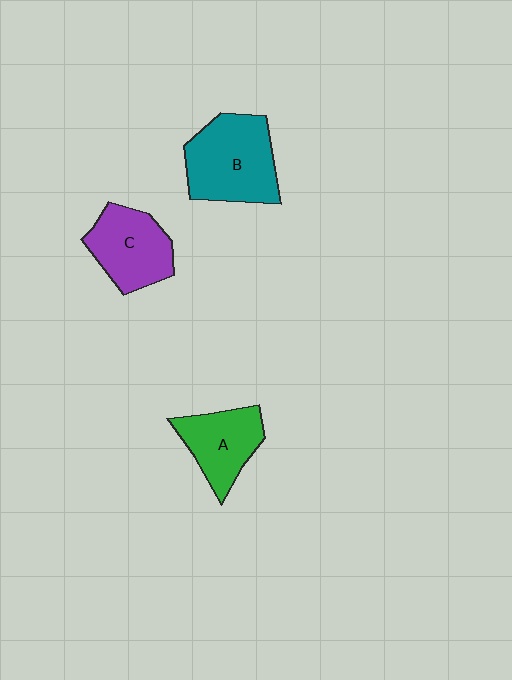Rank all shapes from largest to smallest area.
From largest to smallest: B (teal), C (purple), A (green).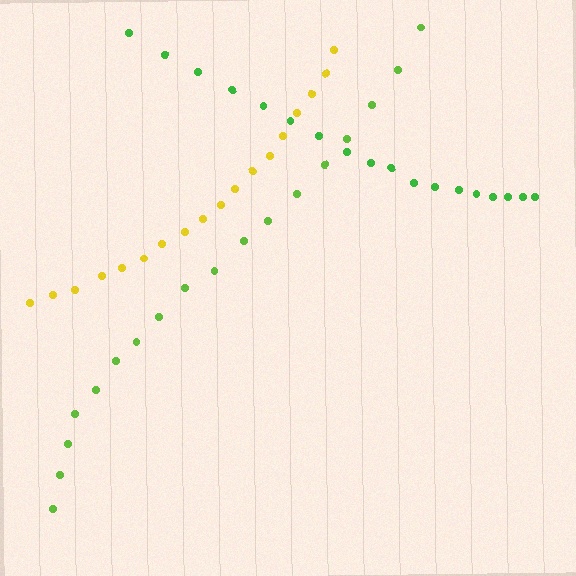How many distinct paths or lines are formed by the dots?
There are 3 distinct paths.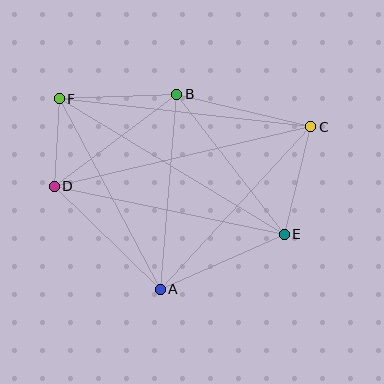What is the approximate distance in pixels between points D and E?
The distance between D and E is approximately 235 pixels.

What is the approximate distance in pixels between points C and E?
The distance between C and E is approximately 111 pixels.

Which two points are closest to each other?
Points D and F are closest to each other.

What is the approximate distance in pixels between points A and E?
The distance between A and E is approximately 136 pixels.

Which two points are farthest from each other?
Points C and D are farthest from each other.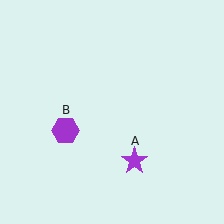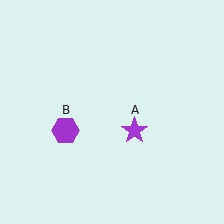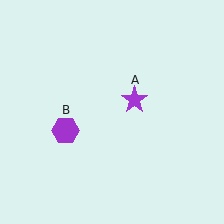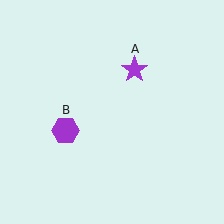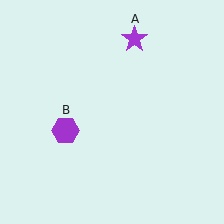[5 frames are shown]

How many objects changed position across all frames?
1 object changed position: purple star (object A).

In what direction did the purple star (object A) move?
The purple star (object A) moved up.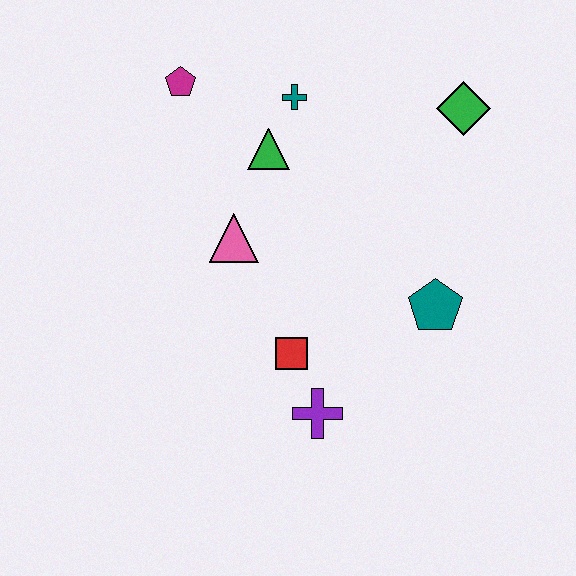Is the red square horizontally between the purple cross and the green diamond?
No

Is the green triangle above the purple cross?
Yes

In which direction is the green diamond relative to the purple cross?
The green diamond is above the purple cross.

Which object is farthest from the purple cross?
The magenta pentagon is farthest from the purple cross.